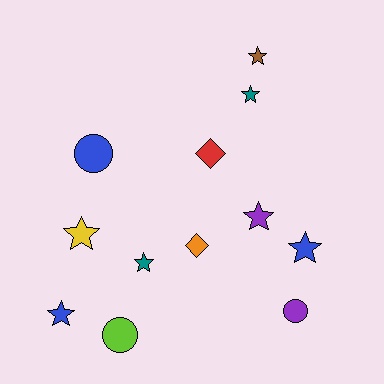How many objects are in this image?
There are 12 objects.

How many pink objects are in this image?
There are no pink objects.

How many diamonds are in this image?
There are 2 diamonds.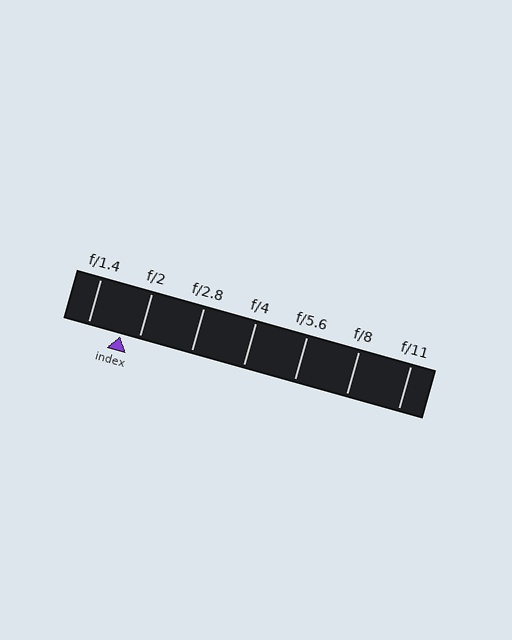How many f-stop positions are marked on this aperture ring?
There are 7 f-stop positions marked.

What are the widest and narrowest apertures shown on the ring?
The widest aperture shown is f/1.4 and the narrowest is f/11.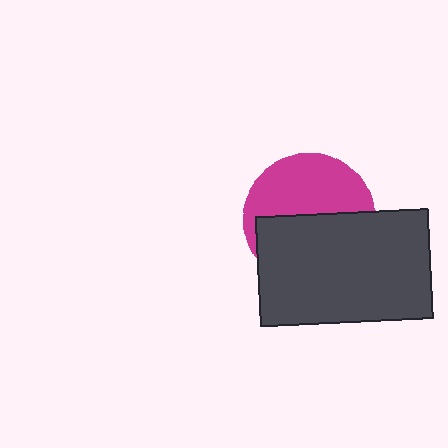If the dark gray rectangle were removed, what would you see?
You would see the complete magenta circle.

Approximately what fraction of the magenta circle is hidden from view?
Roughly 53% of the magenta circle is hidden behind the dark gray rectangle.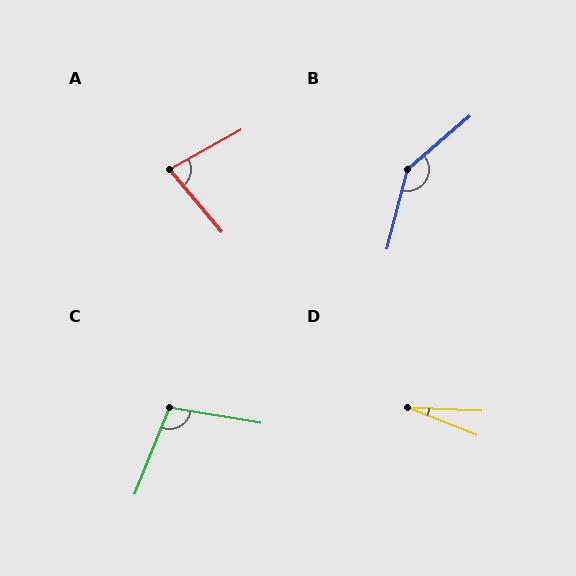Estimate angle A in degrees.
Approximately 79 degrees.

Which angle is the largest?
B, at approximately 145 degrees.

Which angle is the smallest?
D, at approximately 19 degrees.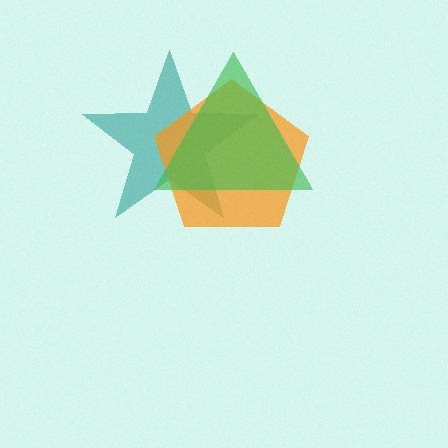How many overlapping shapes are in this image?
There are 3 overlapping shapes in the image.